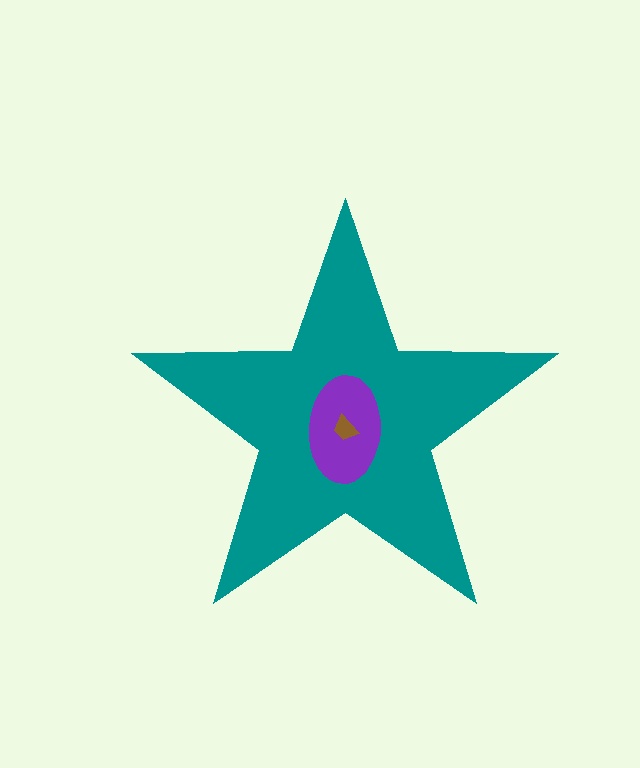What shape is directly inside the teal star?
The purple ellipse.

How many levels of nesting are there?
3.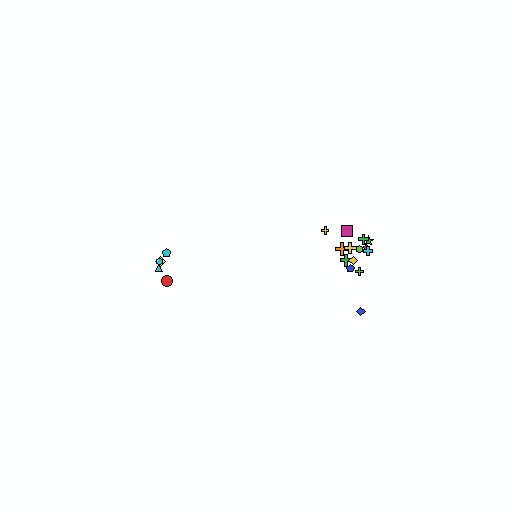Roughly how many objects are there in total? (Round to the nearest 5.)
Roughly 20 objects in total.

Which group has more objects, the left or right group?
The right group.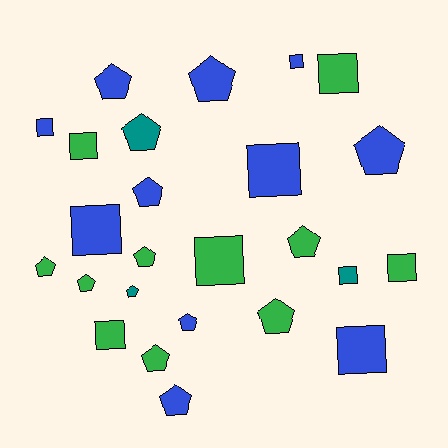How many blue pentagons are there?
There are 6 blue pentagons.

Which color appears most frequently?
Blue, with 11 objects.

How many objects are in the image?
There are 25 objects.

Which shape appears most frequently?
Pentagon, with 14 objects.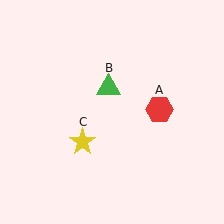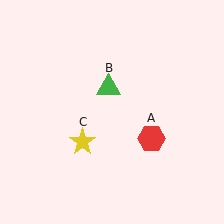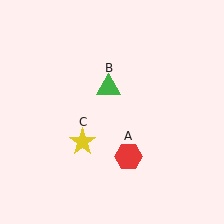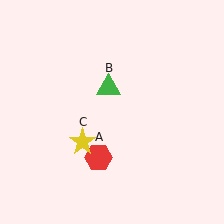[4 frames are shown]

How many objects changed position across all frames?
1 object changed position: red hexagon (object A).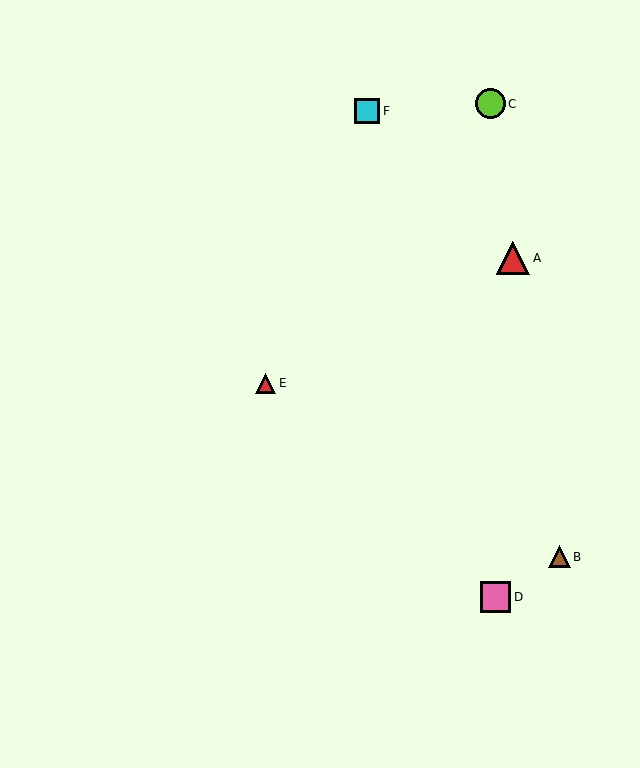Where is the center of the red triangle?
The center of the red triangle is at (265, 383).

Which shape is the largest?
The red triangle (labeled A) is the largest.